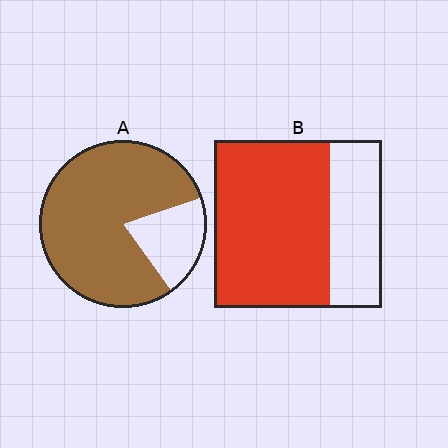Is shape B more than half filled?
Yes.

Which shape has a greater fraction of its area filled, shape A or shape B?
Shape A.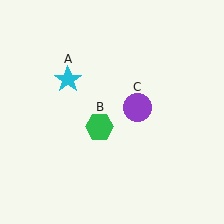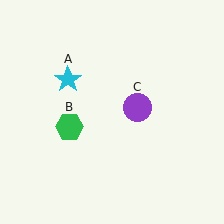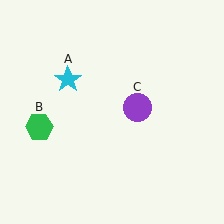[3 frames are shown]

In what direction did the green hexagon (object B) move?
The green hexagon (object B) moved left.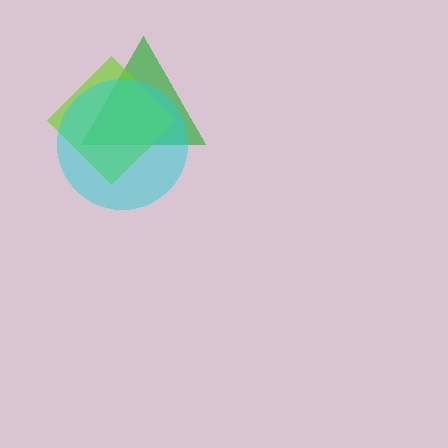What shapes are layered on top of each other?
The layered shapes are: a green triangle, a lime diamond, a cyan circle.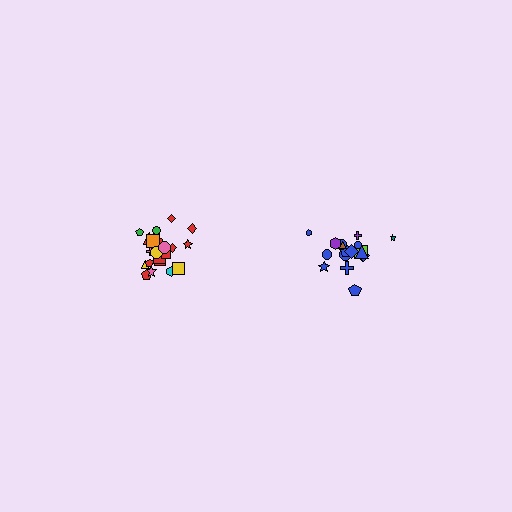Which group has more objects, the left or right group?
The left group.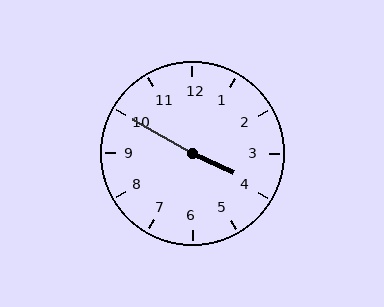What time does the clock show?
3:50.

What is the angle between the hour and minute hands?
Approximately 175 degrees.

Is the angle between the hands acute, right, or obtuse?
It is obtuse.